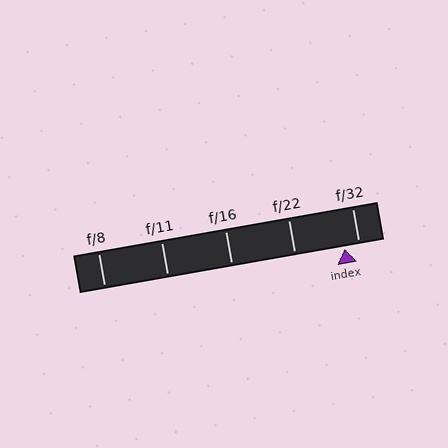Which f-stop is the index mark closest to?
The index mark is closest to f/32.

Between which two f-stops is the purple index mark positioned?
The index mark is between f/22 and f/32.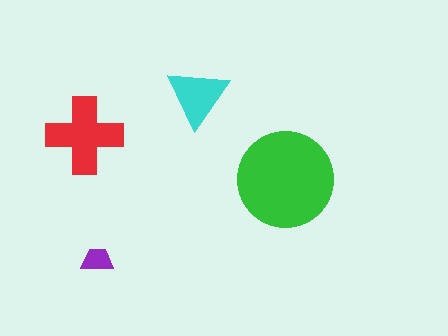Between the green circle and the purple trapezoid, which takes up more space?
The green circle.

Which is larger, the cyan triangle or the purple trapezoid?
The cyan triangle.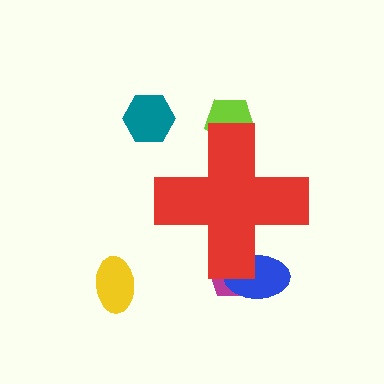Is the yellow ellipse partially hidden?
No, the yellow ellipse is fully visible.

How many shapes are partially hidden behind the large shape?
3 shapes are partially hidden.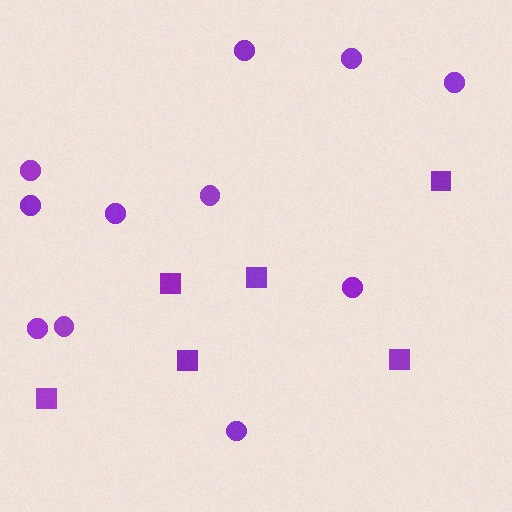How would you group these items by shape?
There are 2 groups: one group of squares (6) and one group of circles (11).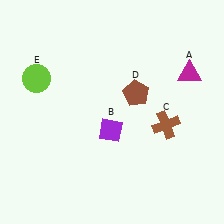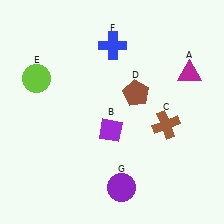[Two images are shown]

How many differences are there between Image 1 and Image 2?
There are 2 differences between the two images.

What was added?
A blue cross (F), a purple circle (G) were added in Image 2.